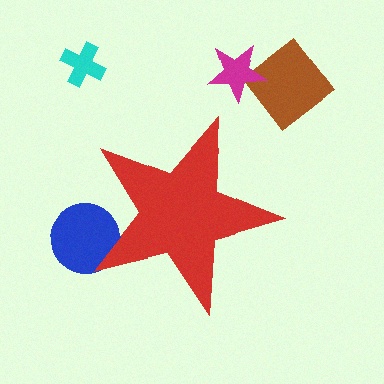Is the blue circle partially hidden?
Yes, the blue circle is partially hidden behind the red star.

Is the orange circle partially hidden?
No, the orange circle is fully visible.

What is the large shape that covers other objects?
A red star.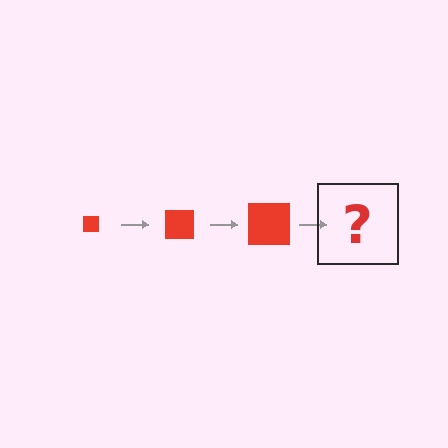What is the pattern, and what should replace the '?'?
The pattern is that the square gets progressively larger each step. The '?' should be a red square, larger than the previous one.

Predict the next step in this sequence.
The next step is a red square, larger than the previous one.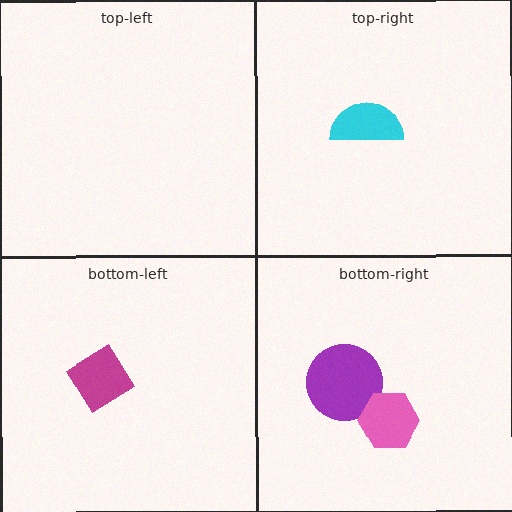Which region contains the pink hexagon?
The bottom-right region.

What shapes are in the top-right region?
The cyan semicircle.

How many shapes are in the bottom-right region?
2.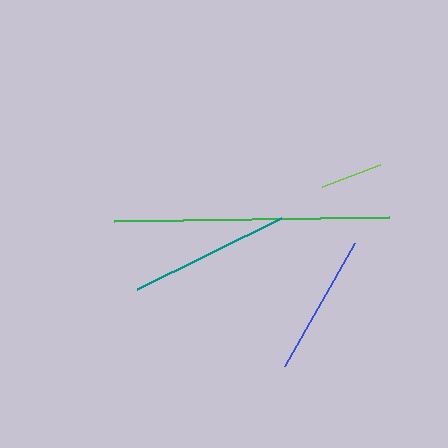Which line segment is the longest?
The green line is the longest at approximately 276 pixels.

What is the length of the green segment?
The green segment is approximately 276 pixels long.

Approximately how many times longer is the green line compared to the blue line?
The green line is approximately 1.9 times the length of the blue line.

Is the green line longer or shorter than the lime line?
The green line is longer than the lime line.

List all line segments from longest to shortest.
From longest to shortest: green, teal, blue, lime.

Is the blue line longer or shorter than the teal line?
The teal line is longer than the blue line.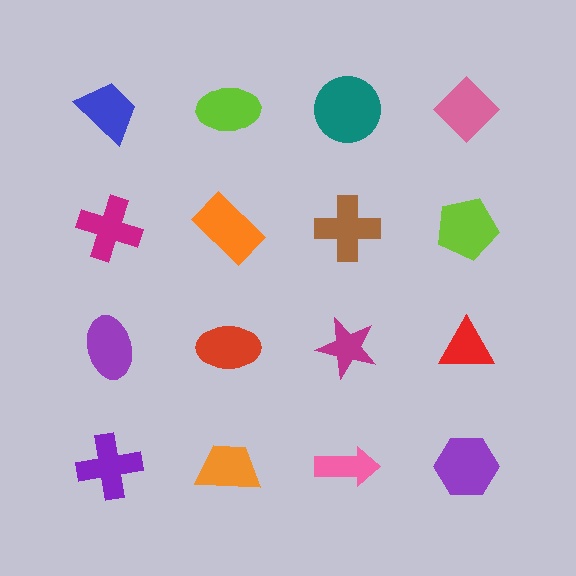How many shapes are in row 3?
4 shapes.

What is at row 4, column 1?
A purple cross.